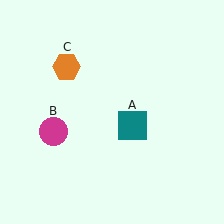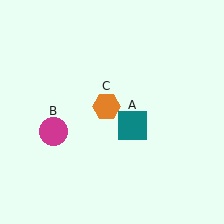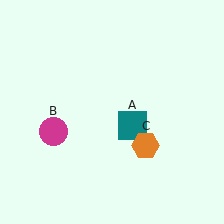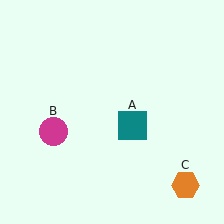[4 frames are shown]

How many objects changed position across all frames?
1 object changed position: orange hexagon (object C).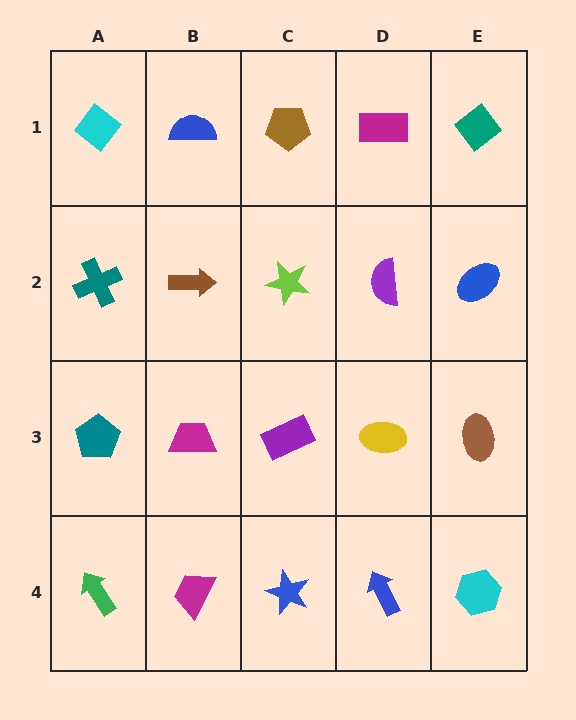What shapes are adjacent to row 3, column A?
A teal cross (row 2, column A), a green arrow (row 4, column A), a magenta trapezoid (row 3, column B).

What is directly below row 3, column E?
A cyan hexagon.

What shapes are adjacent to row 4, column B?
A magenta trapezoid (row 3, column B), a green arrow (row 4, column A), a blue star (row 4, column C).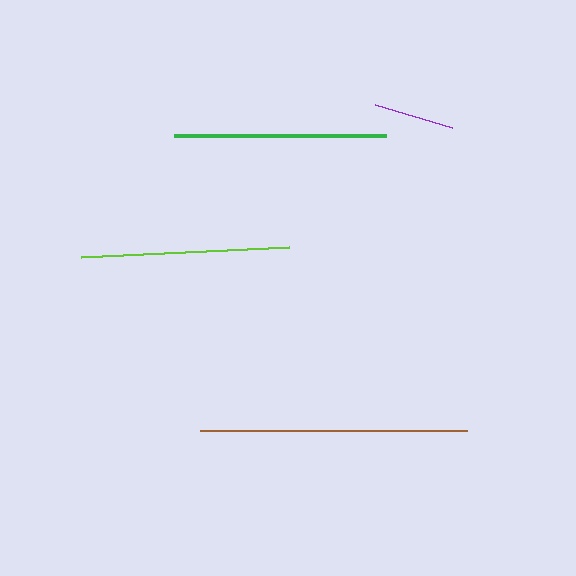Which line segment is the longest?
The brown line is the longest at approximately 267 pixels.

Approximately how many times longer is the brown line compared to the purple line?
The brown line is approximately 3.3 times the length of the purple line.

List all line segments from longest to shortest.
From longest to shortest: brown, green, lime, purple.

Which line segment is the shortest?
The purple line is the shortest at approximately 81 pixels.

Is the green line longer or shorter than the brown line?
The brown line is longer than the green line.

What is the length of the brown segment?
The brown segment is approximately 267 pixels long.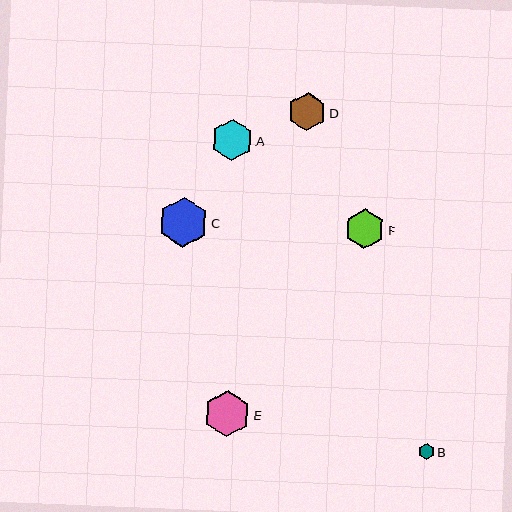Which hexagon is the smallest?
Hexagon B is the smallest with a size of approximately 16 pixels.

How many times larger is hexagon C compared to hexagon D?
Hexagon C is approximately 1.3 times the size of hexagon D.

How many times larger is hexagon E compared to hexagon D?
Hexagon E is approximately 1.2 times the size of hexagon D.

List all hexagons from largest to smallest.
From largest to smallest: C, E, A, F, D, B.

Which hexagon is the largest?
Hexagon C is the largest with a size of approximately 50 pixels.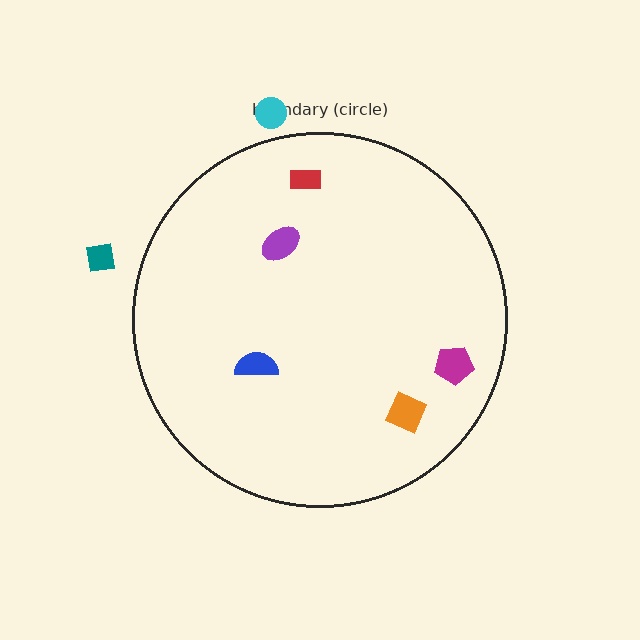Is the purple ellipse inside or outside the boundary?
Inside.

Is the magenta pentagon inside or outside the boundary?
Inside.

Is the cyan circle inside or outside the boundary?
Outside.